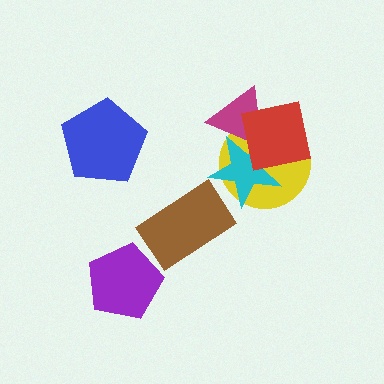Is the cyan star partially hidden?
Yes, it is partially covered by another shape.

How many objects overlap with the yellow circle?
3 objects overlap with the yellow circle.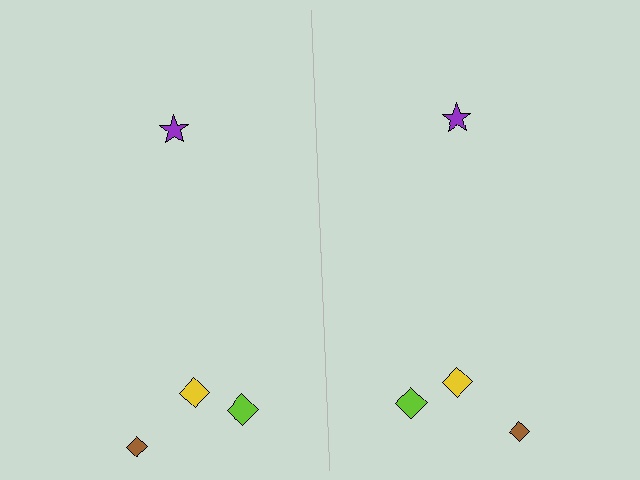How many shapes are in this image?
There are 8 shapes in this image.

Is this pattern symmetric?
Yes, this pattern has bilateral (reflection) symmetry.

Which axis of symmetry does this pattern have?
The pattern has a vertical axis of symmetry running through the center of the image.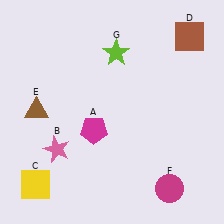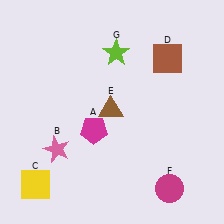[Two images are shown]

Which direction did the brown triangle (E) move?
The brown triangle (E) moved right.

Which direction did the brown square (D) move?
The brown square (D) moved left.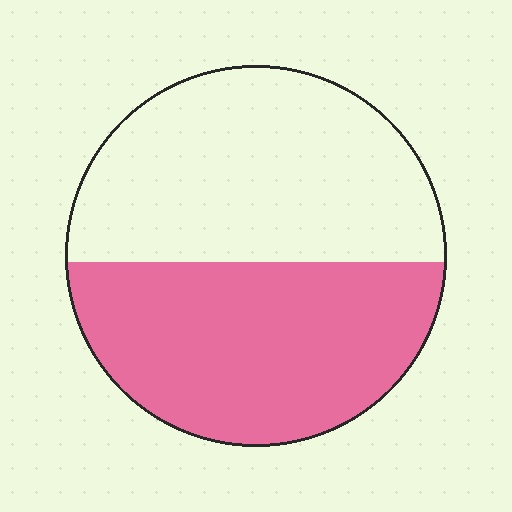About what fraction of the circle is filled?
About one half (1/2).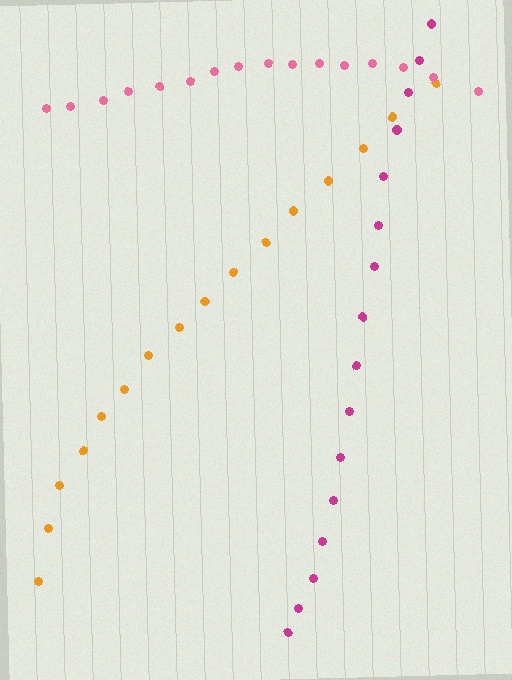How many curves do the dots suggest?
There are 3 distinct paths.